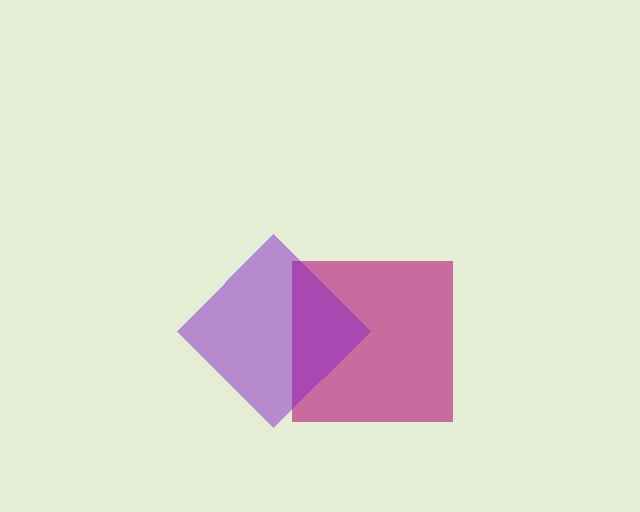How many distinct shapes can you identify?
There are 2 distinct shapes: a magenta square, a purple diamond.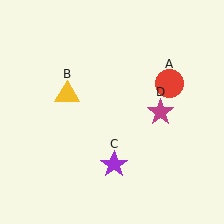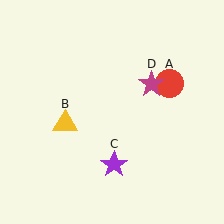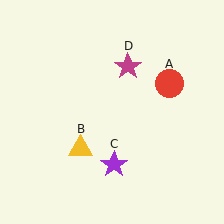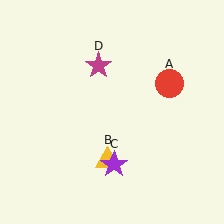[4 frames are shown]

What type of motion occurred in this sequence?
The yellow triangle (object B), magenta star (object D) rotated counterclockwise around the center of the scene.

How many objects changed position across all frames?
2 objects changed position: yellow triangle (object B), magenta star (object D).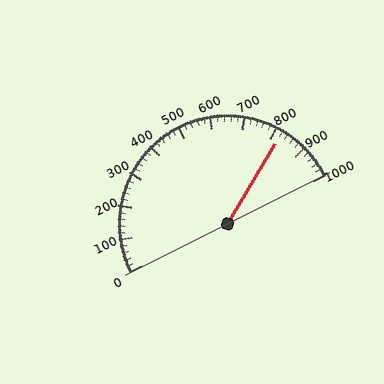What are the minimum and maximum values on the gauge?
The gauge ranges from 0 to 1000.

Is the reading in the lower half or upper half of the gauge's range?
The reading is in the upper half of the range (0 to 1000).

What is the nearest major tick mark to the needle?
The nearest major tick mark is 800.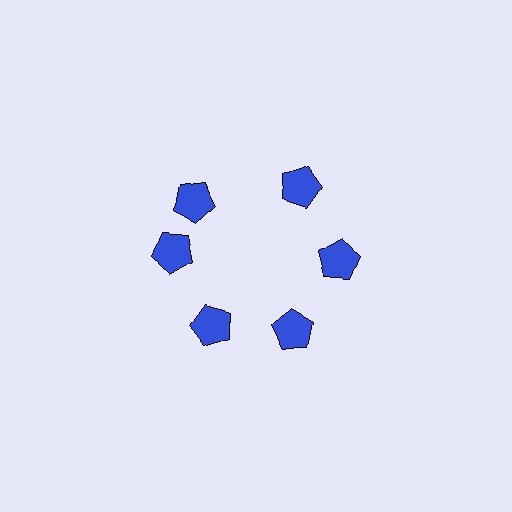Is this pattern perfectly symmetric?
No. The 6 blue pentagons are arranged in a ring, but one element near the 11 o'clock position is rotated out of alignment along the ring, breaking the 6-fold rotational symmetry.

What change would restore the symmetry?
The symmetry would be restored by rotating it back into even spacing with its neighbors so that all 6 pentagons sit at equal angles and equal distance from the center.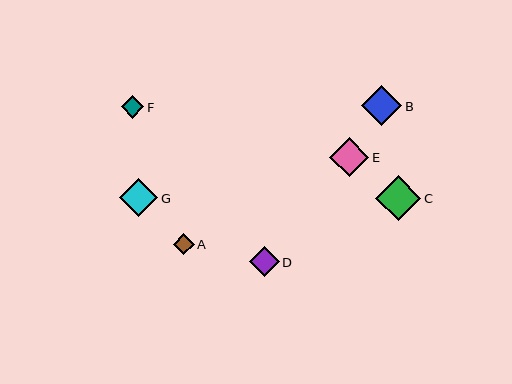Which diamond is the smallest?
Diamond A is the smallest with a size of approximately 21 pixels.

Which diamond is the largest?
Diamond C is the largest with a size of approximately 45 pixels.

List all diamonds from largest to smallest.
From largest to smallest: C, B, E, G, D, F, A.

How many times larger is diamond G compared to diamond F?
Diamond G is approximately 1.7 times the size of diamond F.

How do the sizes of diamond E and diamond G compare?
Diamond E and diamond G are approximately the same size.